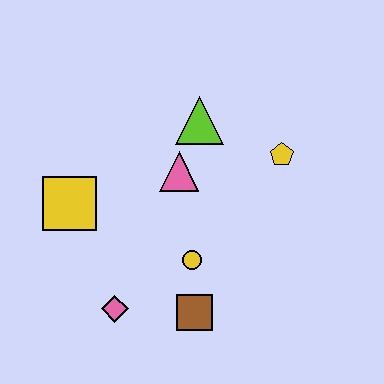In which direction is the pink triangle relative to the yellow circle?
The pink triangle is above the yellow circle.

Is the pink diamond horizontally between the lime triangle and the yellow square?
Yes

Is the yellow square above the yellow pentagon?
No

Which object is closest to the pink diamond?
The brown square is closest to the pink diamond.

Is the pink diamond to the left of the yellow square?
No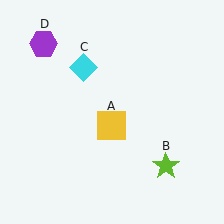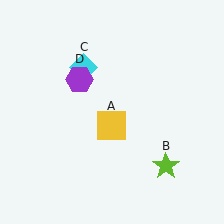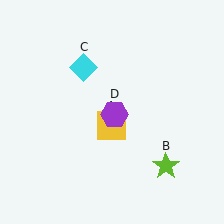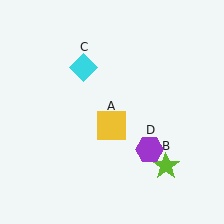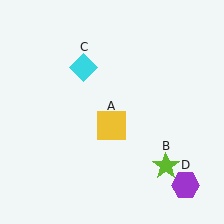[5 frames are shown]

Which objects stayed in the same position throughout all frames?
Yellow square (object A) and lime star (object B) and cyan diamond (object C) remained stationary.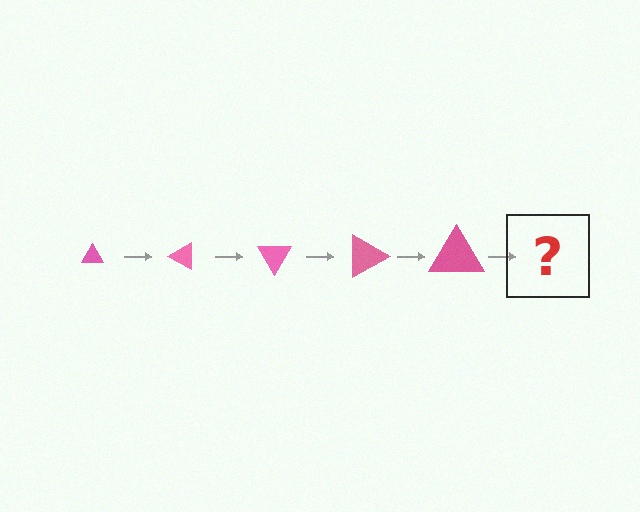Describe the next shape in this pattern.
It should be a triangle, larger than the previous one and rotated 150 degrees from the start.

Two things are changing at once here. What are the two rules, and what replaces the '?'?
The two rules are that the triangle grows larger each step and it rotates 30 degrees each step. The '?' should be a triangle, larger than the previous one and rotated 150 degrees from the start.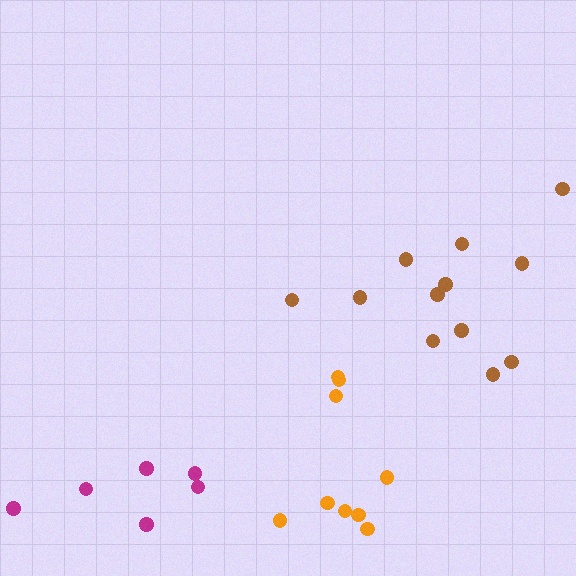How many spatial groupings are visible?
There are 3 spatial groupings.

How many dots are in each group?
Group 1: 12 dots, Group 2: 9 dots, Group 3: 6 dots (27 total).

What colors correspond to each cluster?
The clusters are colored: brown, orange, magenta.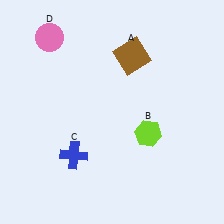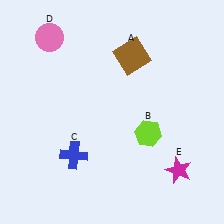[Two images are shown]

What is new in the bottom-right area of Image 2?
A magenta star (E) was added in the bottom-right area of Image 2.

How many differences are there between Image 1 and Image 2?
There is 1 difference between the two images.